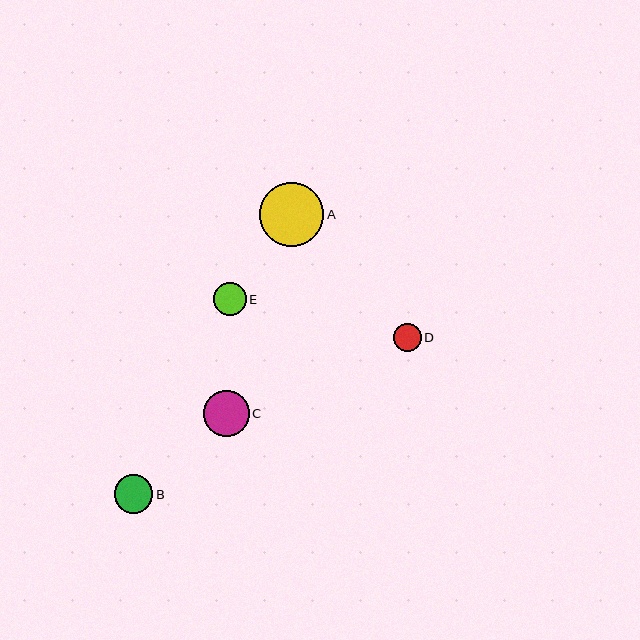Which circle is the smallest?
Circle D is the smallest with a size of approximately 27 pixels.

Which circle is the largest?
Circle A is the largest with a size of approximately 64 pixels.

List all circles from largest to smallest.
From largest to smallest: A, C, B, E, D.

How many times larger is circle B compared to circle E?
Circle B is approximately 1.2 times the size of circle E.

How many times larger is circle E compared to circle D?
Circle E is approximately 1.2 times the size of circle D.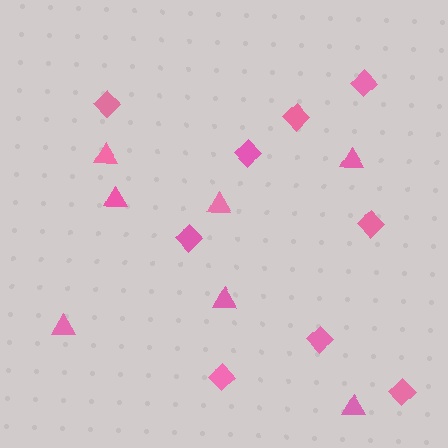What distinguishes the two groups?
There are 2 groups: one group of triangles (7) and one group of diamonds (9).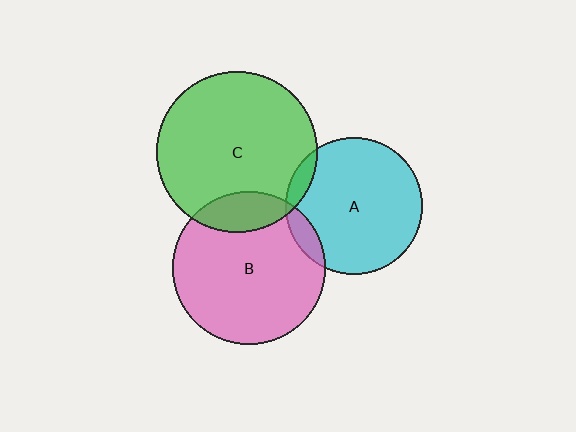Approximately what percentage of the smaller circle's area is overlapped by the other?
Approximately 15%.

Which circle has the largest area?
Circle C (green).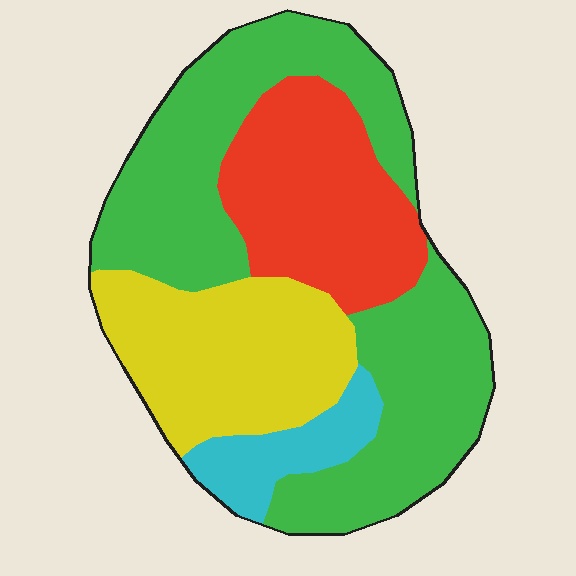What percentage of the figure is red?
Red takes up between a sixth and a third of the figure.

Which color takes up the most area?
Green, at roughly 45%.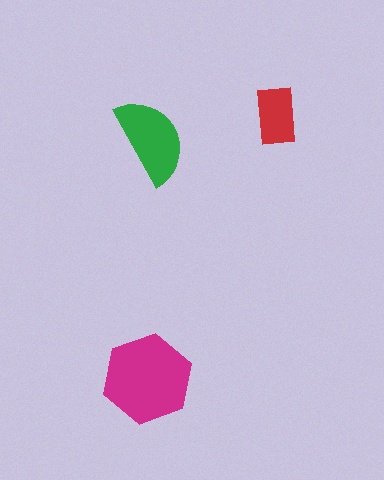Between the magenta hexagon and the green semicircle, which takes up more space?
The magenta hexagon.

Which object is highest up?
The red rectangle is topmost.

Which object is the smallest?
The red rectangle.